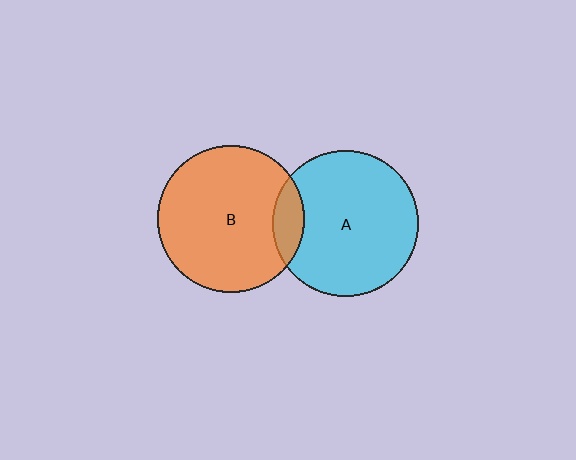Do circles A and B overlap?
Yes.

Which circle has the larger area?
Circle B (orange).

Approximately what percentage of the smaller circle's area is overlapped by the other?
Approximately 10%.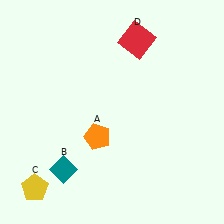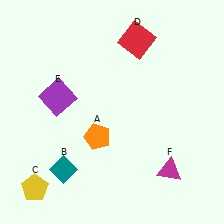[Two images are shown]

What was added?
A purple square (E), a magenta triangle (F) were added in Image 2.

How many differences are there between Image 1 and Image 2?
There are 2 differences between the two images.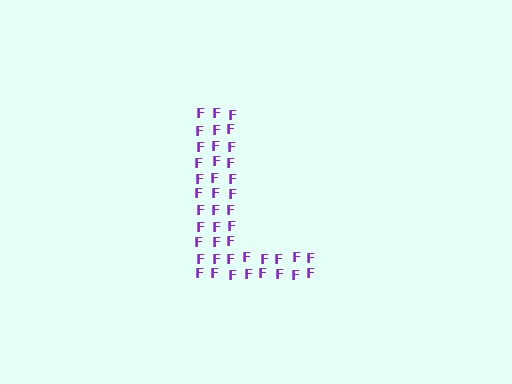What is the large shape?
The large shape is the letter L.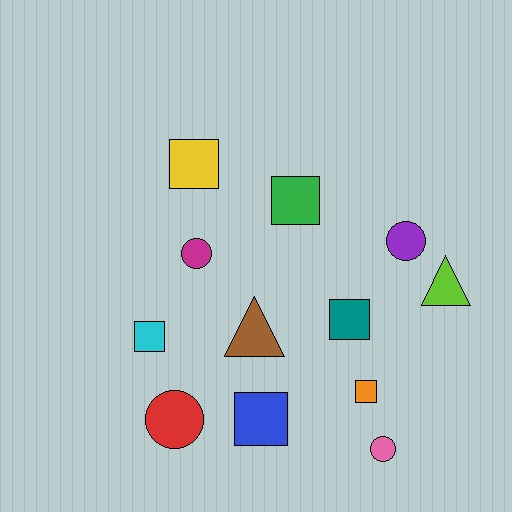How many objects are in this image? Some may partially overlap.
There are 12 objects.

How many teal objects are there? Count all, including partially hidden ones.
There is 1 teal object.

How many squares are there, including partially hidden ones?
There are 6 squares.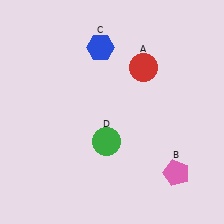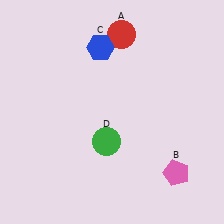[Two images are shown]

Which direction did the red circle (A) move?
The red circle (A) moved up.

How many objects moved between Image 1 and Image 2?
1 object moved between the two images.